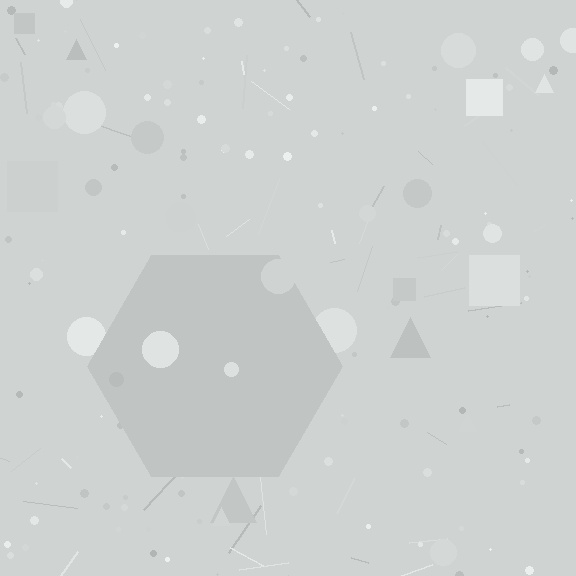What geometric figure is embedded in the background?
A hexagon is embedded in the background.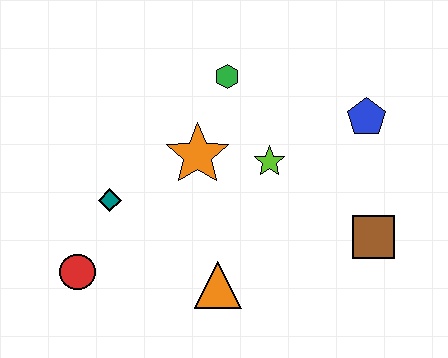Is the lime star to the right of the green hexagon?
Yes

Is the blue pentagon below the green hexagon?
Yes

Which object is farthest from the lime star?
The red circle is farthest from the lime star.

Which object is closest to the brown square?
The blue pentagon is closest to the brown square.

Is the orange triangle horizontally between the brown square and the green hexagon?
No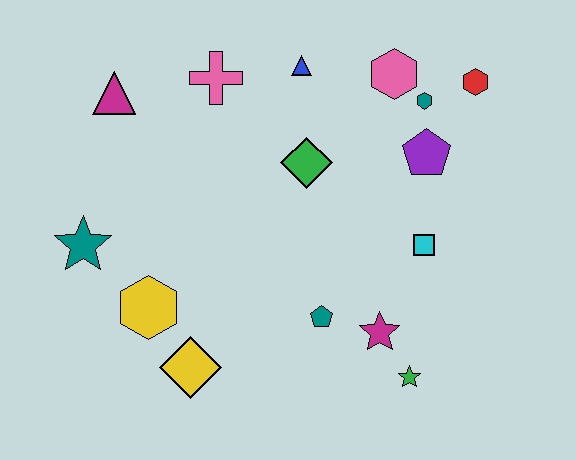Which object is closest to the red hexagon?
The teal hexagon is closest to the red hexagon.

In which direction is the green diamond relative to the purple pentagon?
The green diamond is to the left of the purple pentagon.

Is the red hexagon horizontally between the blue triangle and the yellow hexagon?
No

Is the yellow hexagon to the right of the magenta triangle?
Yes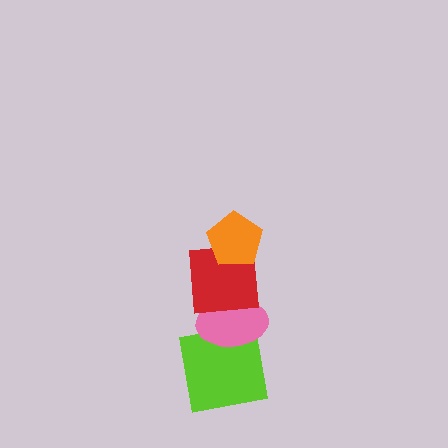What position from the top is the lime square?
The lime square is 4th from the top.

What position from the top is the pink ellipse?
The pink ellipse is 3rd from the top.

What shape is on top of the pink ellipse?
The red square is on top of the pink ellipse.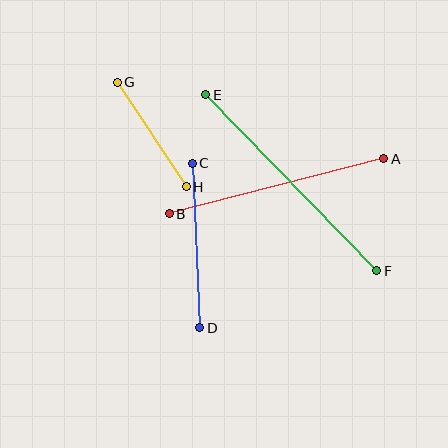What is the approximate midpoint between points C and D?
The midpoint is at approximately (196, 246) pixels.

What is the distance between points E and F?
The distance is approximately 245 pixels.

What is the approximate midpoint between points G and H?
The midpoint is at approximately (152, 135) pixels.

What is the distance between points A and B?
The distance is approximately 221 pixels.